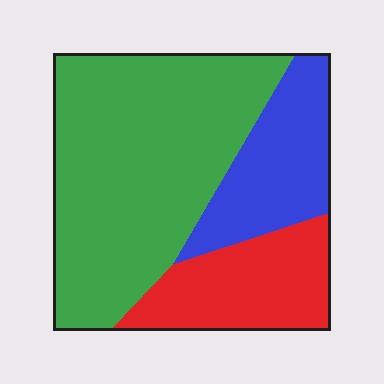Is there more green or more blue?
Green.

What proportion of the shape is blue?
Blue takes up about one fifth (1/5) of the shape.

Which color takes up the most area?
Green, at roughly 55%.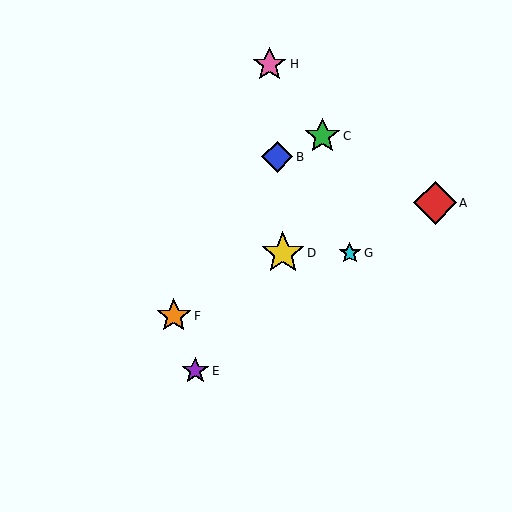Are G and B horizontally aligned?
No, G is at y≈253 and B is at y≈157.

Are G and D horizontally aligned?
Yes, both are at y≈253.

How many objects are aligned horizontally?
2 objects (D, G) are aligned horizontally.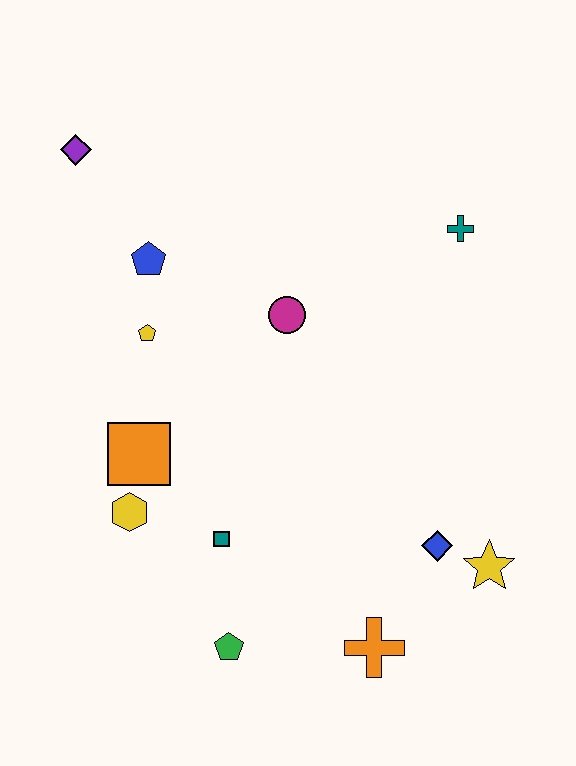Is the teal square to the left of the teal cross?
Yes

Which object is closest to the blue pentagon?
The yellow pentagon is closest to the blue pentagon.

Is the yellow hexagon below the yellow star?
No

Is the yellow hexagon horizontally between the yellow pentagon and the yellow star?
No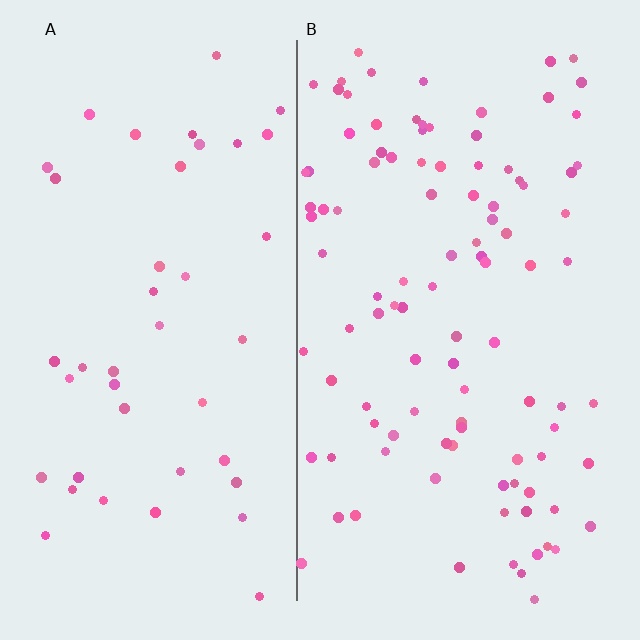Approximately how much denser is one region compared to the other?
Approximately 2.4× — region B over region A.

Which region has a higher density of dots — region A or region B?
B (the right).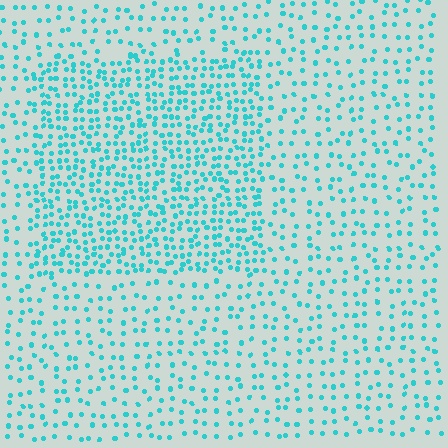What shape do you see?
I see a rectangle.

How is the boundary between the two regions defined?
The boundary is defined by a change in element density (approximately 2.1x ratio). All elements are the same color, size, and shape.